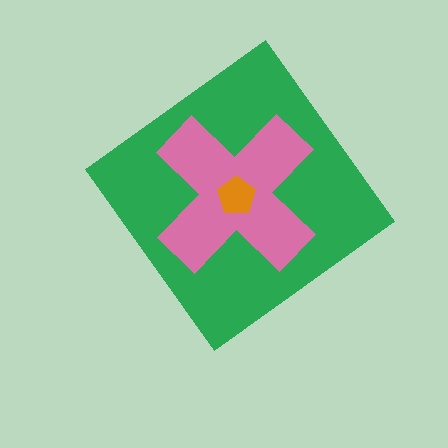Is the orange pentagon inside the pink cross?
Yes.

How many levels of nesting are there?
3.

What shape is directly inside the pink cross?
The orange pentagon.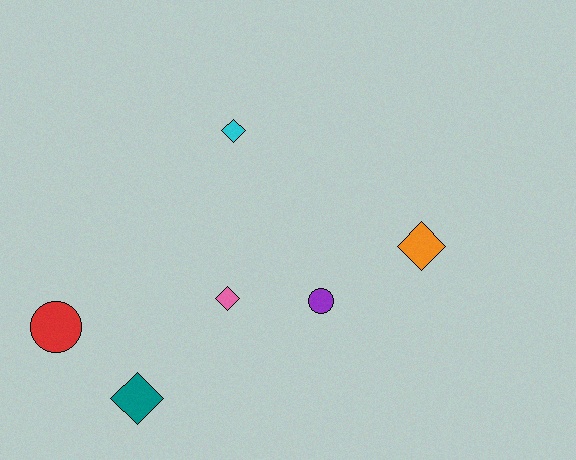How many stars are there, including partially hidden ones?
There are no stars.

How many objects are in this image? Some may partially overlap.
There are 6 objects.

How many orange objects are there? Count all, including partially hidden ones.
There is 1 orange object.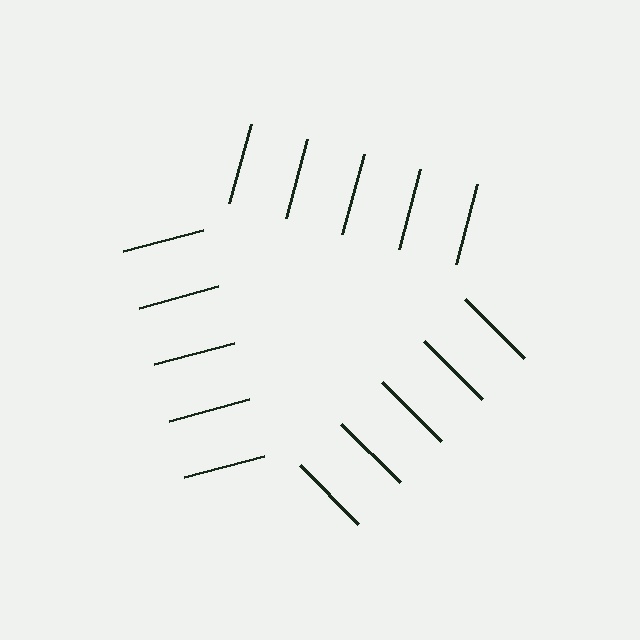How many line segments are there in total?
15 — 5 along each of the 3 edges.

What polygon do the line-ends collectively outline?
An illusory triangle — the line segments terminate on its edges but no continuous stroke is drawn.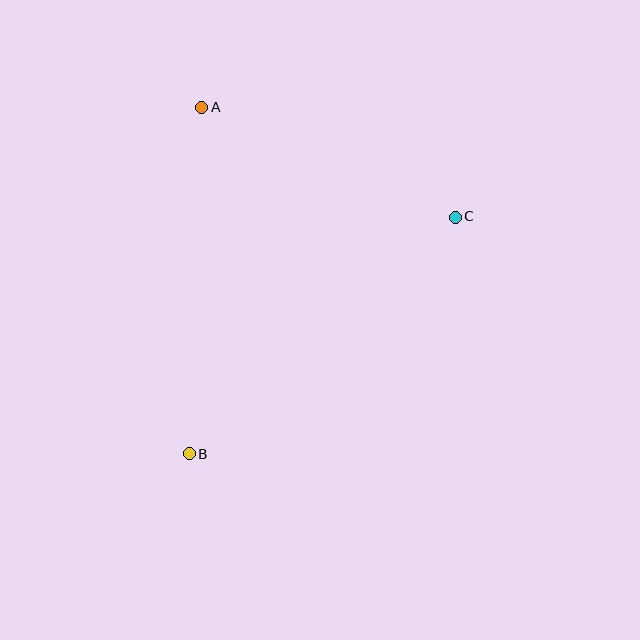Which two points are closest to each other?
Points A and C are closest to each other.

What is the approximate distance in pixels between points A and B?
The distance between A and B is approximately 347 pixels.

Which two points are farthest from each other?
Points B and C are farthest from each other.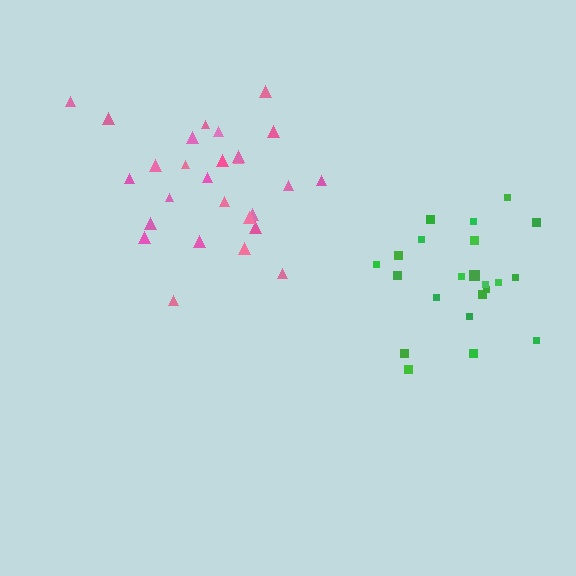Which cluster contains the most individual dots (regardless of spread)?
Pink (27).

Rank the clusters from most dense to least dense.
green, pink.